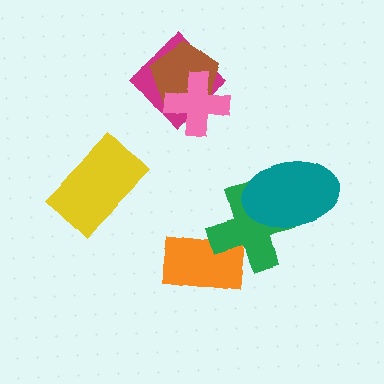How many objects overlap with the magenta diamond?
2 objects overlap with the magenta diamond.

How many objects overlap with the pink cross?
2 objects overlap with the pink cross.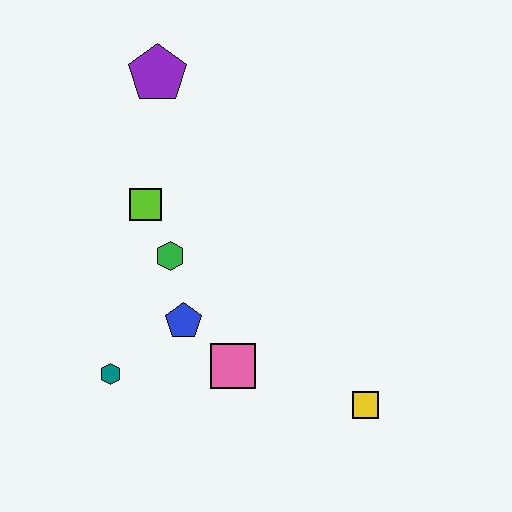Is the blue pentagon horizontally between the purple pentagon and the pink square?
Yes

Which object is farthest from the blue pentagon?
The purple pentagon is farthest from the blue pentagon.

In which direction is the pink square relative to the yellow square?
The pink square is to the left of the yellow square.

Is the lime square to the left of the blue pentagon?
Yes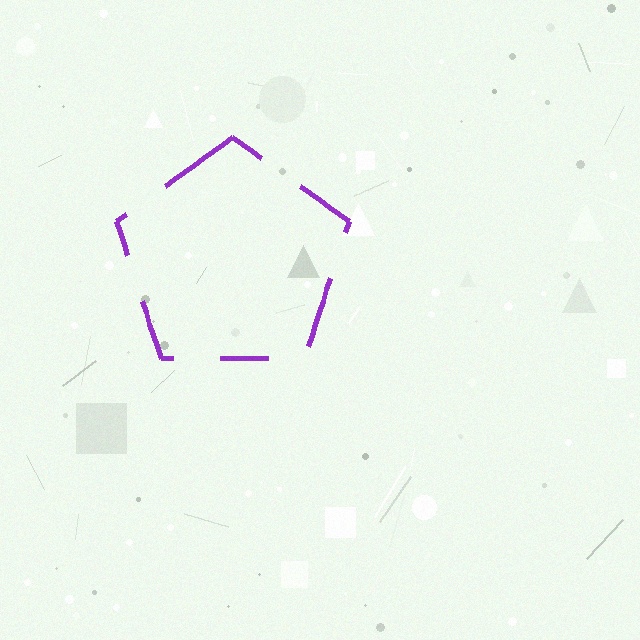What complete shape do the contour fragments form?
The contour fragments form a pentagon.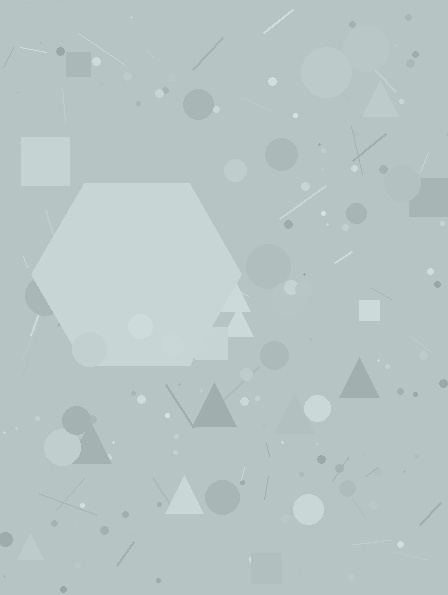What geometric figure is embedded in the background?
A hexagon is embedded in the background.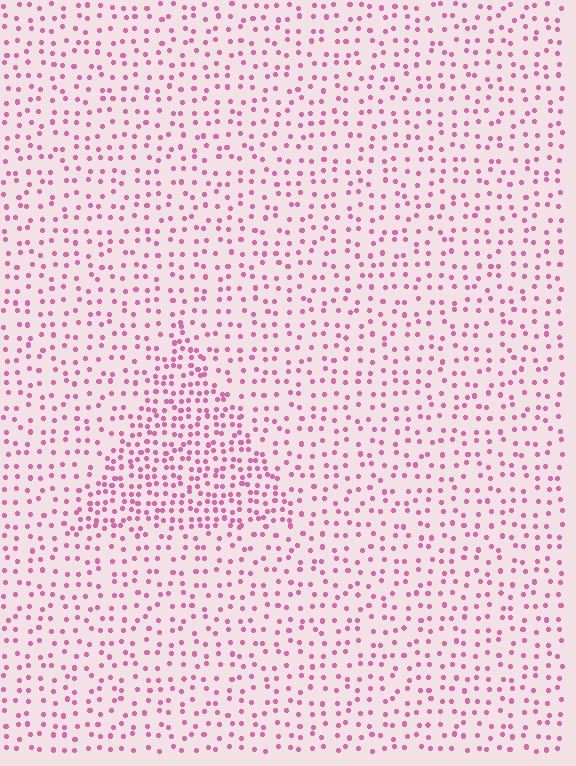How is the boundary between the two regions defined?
The boundary is defined by a change in element density (approximately 2.0x ratio). All elements are the same color, size, and shape.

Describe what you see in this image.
The image contains small pink elements arranged at two different densities. A triangle-shaped region is visible where the elements are more densely packed than the surrounding area.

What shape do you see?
I see a triangle.